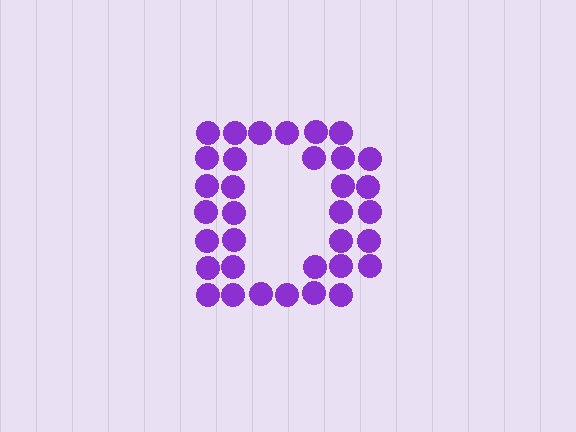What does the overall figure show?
The overall figure shows the letter D.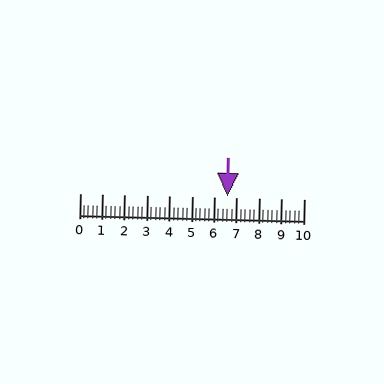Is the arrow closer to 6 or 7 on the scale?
The arrow is closer to 7.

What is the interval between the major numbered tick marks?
The major tick marks are spaced 1 units apart.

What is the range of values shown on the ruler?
The ruler shows values from 0 to 10.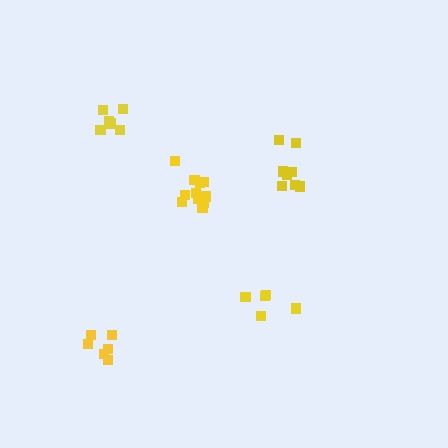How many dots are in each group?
Group 1: 11 dots, Group 2: 6 dots, Group 3: 5 dots, Group 4: 8 dots, Group 5: 6 dots (36 total).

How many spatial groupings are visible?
There are 5 spatial groupings.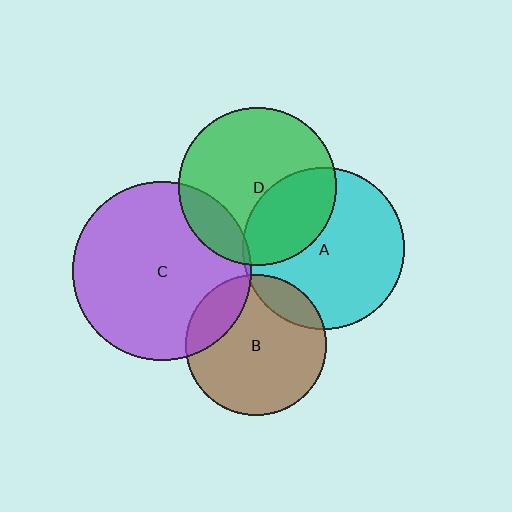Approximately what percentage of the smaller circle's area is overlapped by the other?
Approximately 35%.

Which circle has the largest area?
Circle C (purple).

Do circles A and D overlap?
Yes.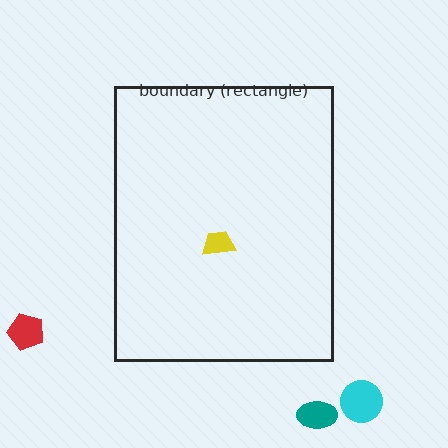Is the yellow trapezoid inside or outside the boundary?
Inside.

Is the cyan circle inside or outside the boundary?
Outside.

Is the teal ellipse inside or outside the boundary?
Outside.